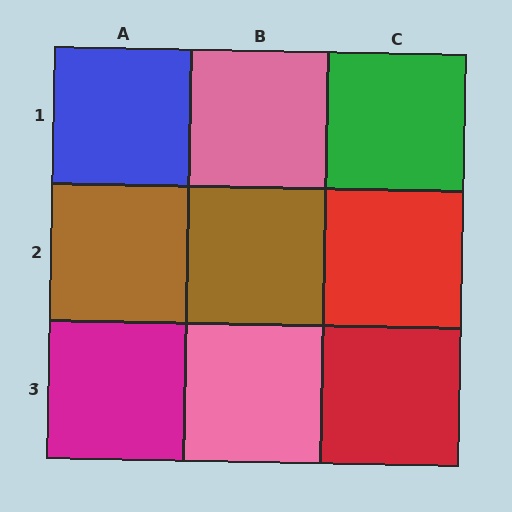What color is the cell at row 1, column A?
Blue.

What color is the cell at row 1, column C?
Green.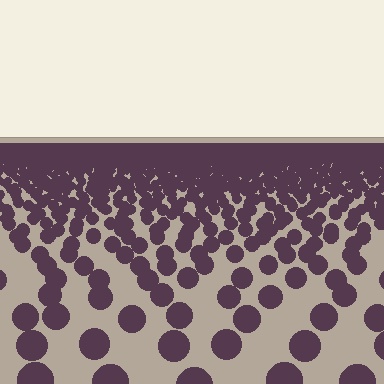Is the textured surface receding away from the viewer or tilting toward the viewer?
The surface is receding away from the viewer. Texture elements get smaller and denser toward the top.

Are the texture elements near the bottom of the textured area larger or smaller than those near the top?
Larger. Near the bottom, elements are closer to the viewer and appear at a bigger on-screen size.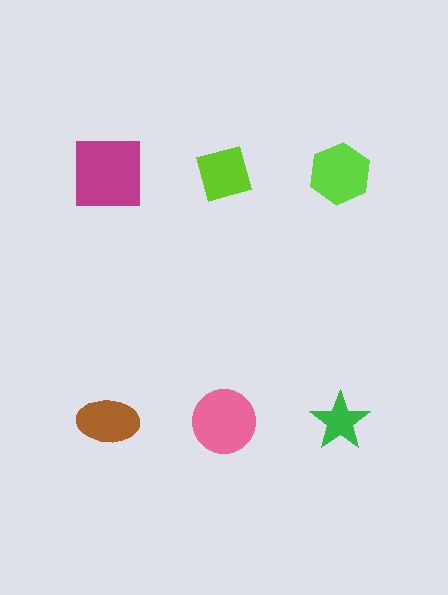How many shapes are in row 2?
3 shapes.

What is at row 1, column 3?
A lime hexagon.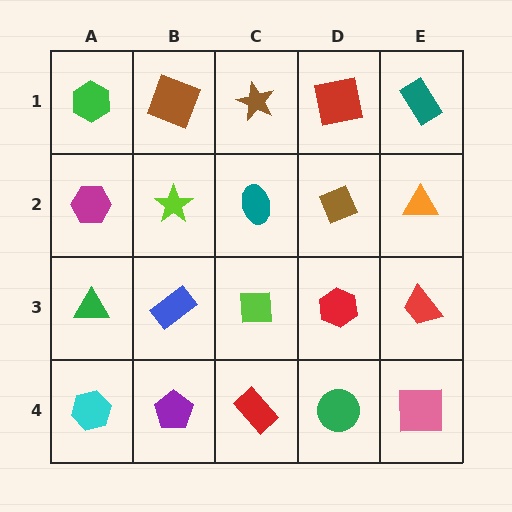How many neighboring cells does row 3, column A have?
3.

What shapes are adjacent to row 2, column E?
A teal rectangle (row 1, column E), a red trapezoid (row 3, column E), a brown diamond (row 2, column D).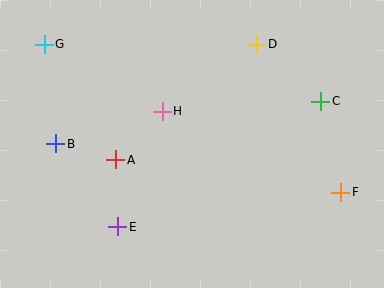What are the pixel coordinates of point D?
Point D is at (257, 44).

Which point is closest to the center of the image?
Point H at (162, 111) is closest to the center.